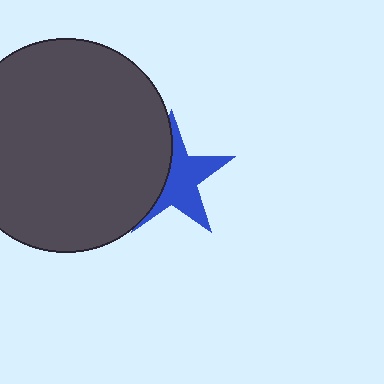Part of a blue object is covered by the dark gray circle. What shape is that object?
It is a star.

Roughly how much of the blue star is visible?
About half of it is visible (roughly 58%).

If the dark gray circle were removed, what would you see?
You would see the complete blue star.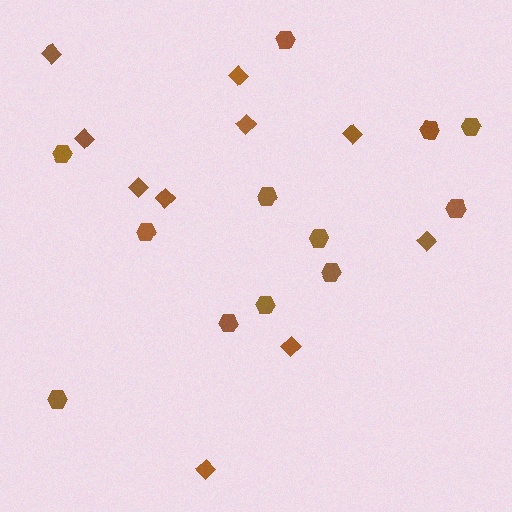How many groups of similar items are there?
There are 2 groups: one group of diamonds (10) and one group of hexagons (12).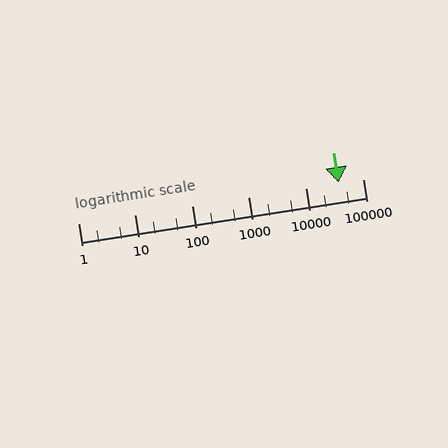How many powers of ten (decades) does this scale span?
The scale spans 5 decades, from 1 to 100000.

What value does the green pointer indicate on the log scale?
The pointer indicates approximately 38000.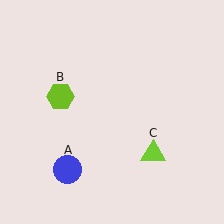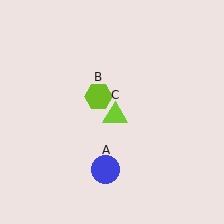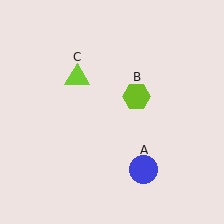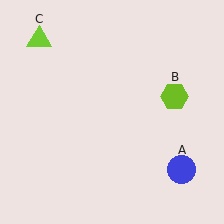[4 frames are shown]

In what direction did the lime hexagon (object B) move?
The lime hexagon (object B) moved right.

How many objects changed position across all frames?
3 objects changed position: blue circle (object A), lime hexagon (object B), lime triangle (object C).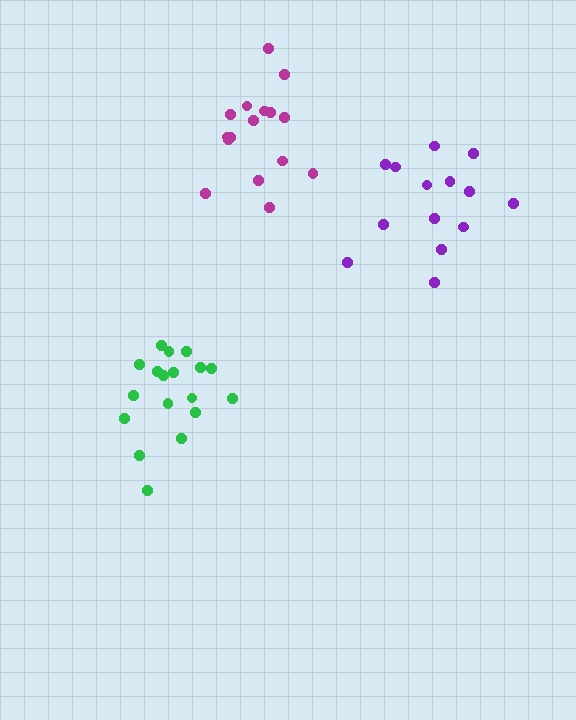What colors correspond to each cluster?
The clusters are colored: green, magenta, purple.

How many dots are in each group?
Group 1: 18 dots, Group 2: 16 dots, Group 3: 14 dots (48 total).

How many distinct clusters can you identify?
There are 3 distinct clusters.